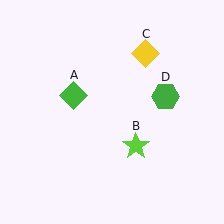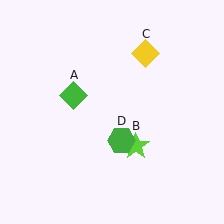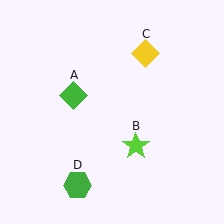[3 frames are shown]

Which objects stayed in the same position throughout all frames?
Green diamond (object A) and lime star (object B) and yellow diamond (object C) remained stationary.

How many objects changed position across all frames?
1 object changed position: green hexagon (object D).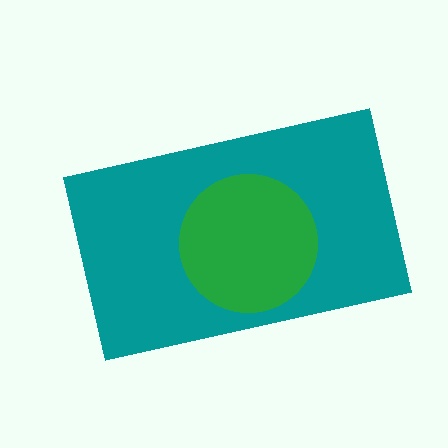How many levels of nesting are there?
2.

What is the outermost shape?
The teal rectangle.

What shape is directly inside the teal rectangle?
The green circle.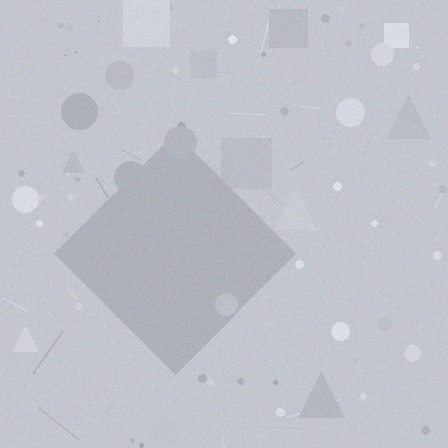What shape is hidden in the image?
A diamond is hidden in the image.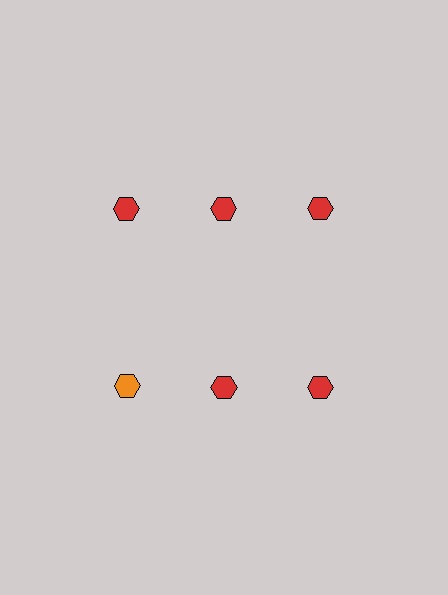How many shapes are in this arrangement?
There are 6 shapes arranged in a grid pattern.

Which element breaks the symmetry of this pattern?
The orange hexagon in the second row, leftmost column breaks the symmetry. All other shapes are red hexagons.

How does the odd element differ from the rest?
It has a different color: orange instead of red.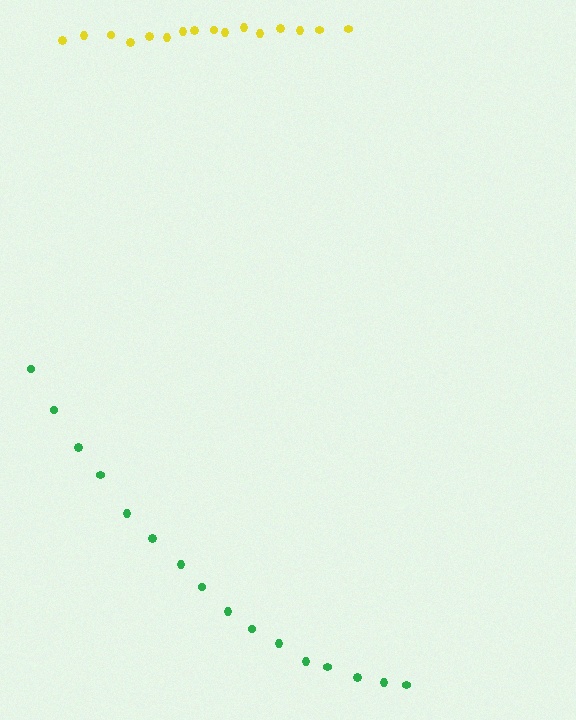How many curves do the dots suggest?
There are 2 distinct paths.